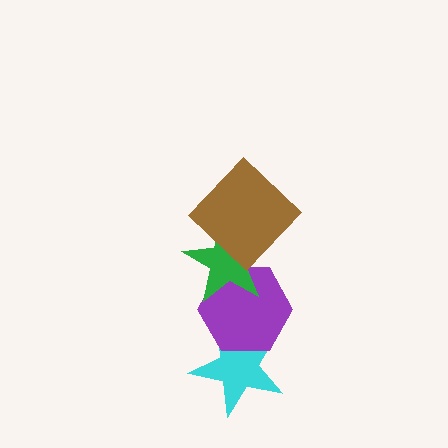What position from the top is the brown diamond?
The brown diamond is 1st from the top.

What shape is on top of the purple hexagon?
The green star is on top of the purple hexagon.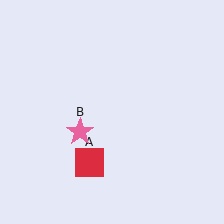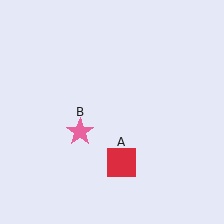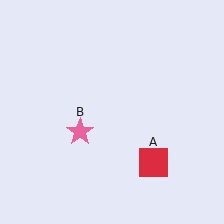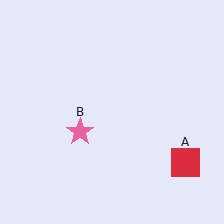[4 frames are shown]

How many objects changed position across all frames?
1 object changed position: red square (object A).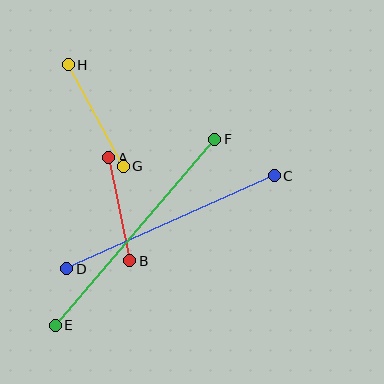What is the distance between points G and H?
The distance is approximately 116 pixels.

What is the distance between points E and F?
The distance is approximately 245 pixels.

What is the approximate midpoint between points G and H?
The midpoint is at approximately (96, 116) pixels.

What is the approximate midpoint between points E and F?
The midpoint is at approximately (135, 232) pixels.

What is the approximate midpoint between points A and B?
The midpoint is at approximately (119, 209) pixels.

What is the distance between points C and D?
The distance is approximately 227 pixels.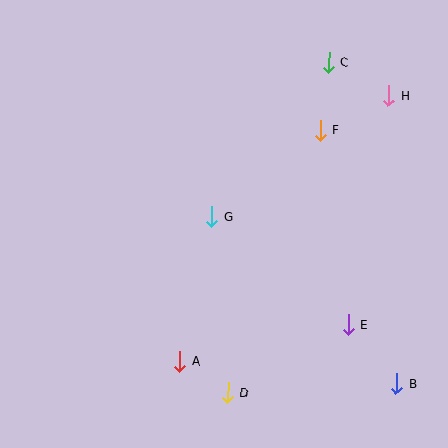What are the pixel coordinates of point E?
Point E is at (348, 324).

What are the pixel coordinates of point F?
Point F is at (320, 130).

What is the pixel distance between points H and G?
The distance between H and G is 214 pixels.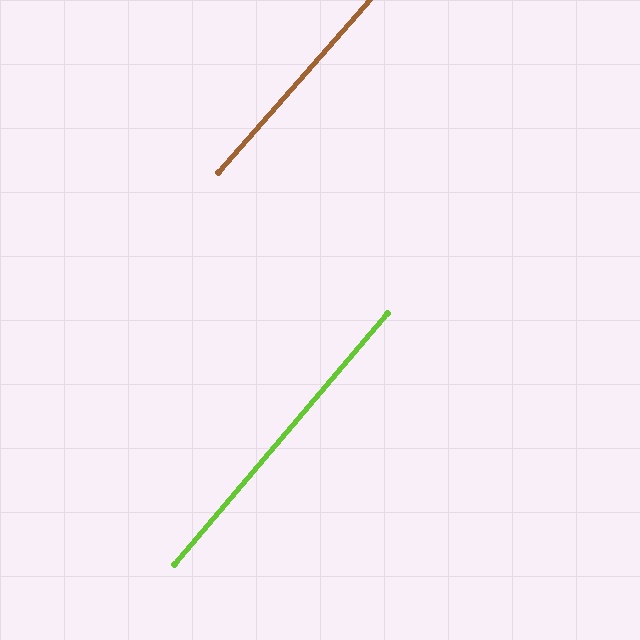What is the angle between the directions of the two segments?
Approximately 1 degree.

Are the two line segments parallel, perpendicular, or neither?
Parallel — their directions differ by only 0.9°.